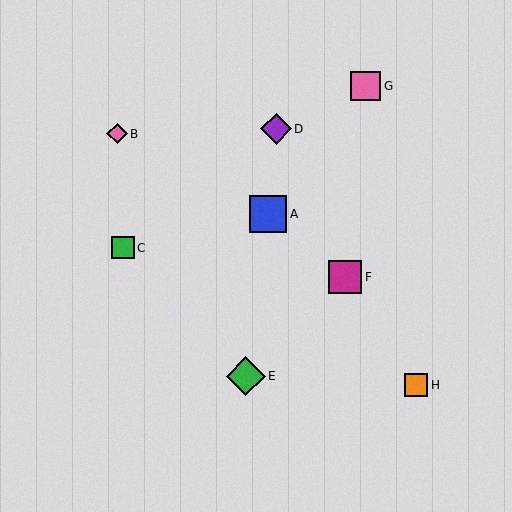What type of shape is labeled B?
Shape B is a pink diamond.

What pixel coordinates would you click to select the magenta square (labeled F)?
Click at (345, 277) to select the magenta square F.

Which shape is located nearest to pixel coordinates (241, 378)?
The green diamond (labeled E) at (246, 376) is nearest to that location.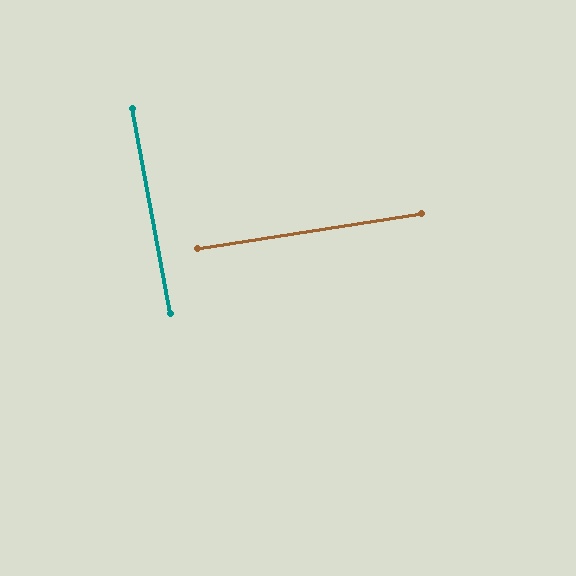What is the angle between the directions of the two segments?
Approximately 88 degrees.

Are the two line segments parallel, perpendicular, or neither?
Perpendicular — they meet at approximately 88°.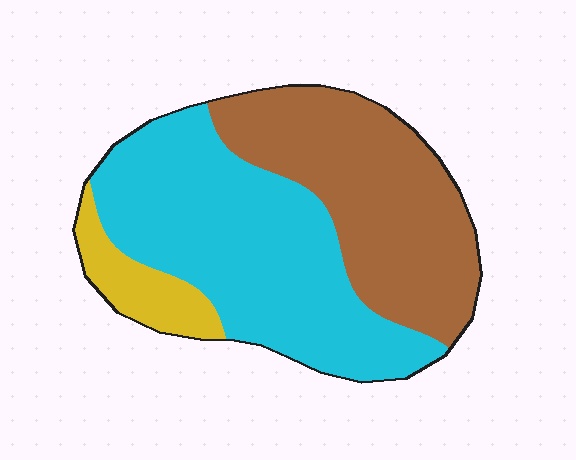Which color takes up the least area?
Yellow, at roughly 10%.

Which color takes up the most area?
Cyan, at roughly 50%.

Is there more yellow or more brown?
Brown.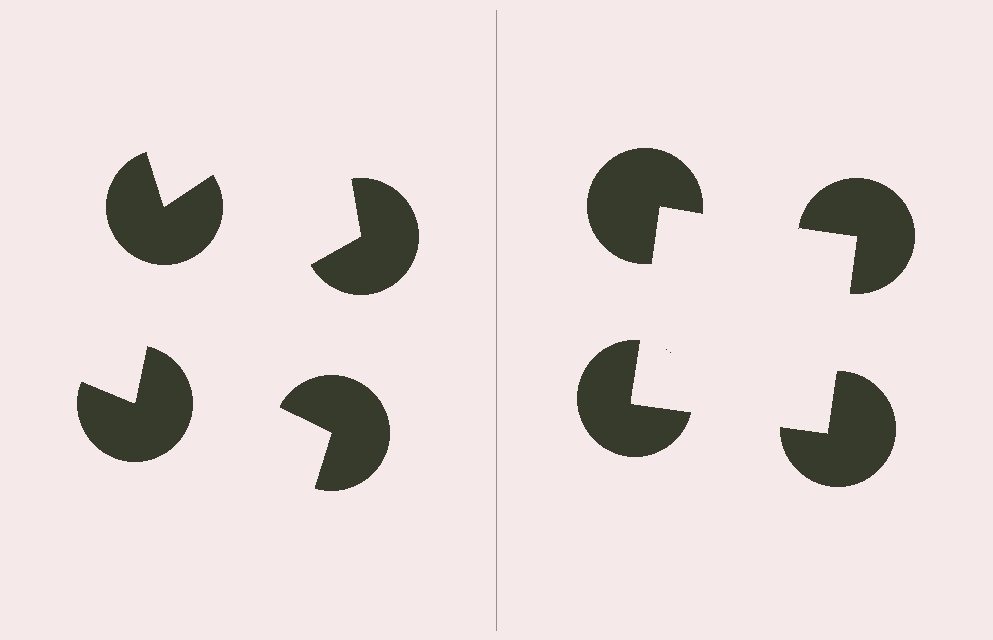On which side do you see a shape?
An illusory square appears on the right side. On the left side the wedge cuts are rotated, so no coherent shape forms.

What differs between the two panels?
The pac-man discs are positioned identically on both sides; only the wedge orientations differ. On the right they align to a square; on the left they are misaligned.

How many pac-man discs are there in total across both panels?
8 — 4 on each side.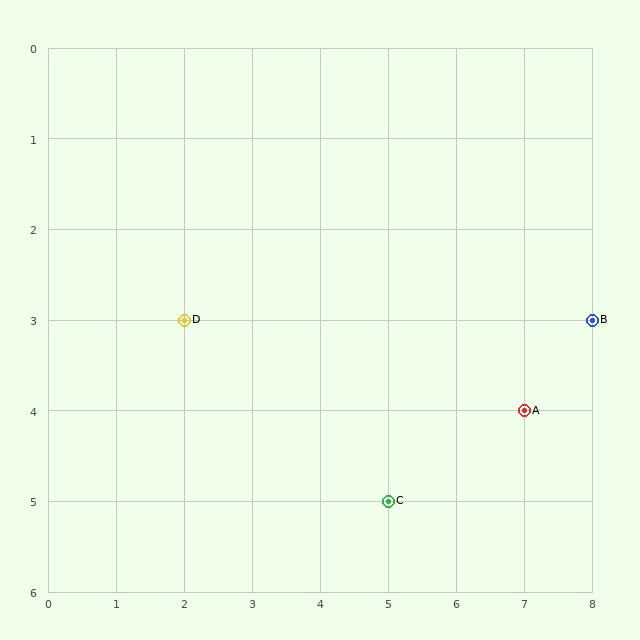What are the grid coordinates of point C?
Point C is at grid coordinates (5, 5).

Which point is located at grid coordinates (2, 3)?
Point D is at (2, 3).